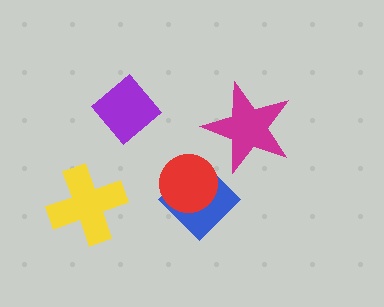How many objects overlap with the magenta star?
0 objects overlap with the magenta star.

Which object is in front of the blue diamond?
The red circle is in front of the blue diamond.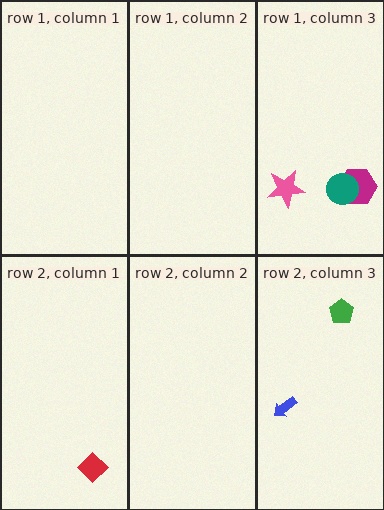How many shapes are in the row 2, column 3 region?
2.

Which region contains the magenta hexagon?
The row 1, column 3 region.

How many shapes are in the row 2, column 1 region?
1.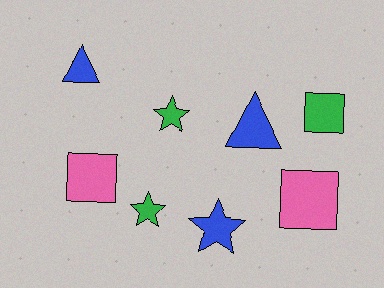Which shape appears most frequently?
Square, with 3 objects.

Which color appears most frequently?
Green, with 3 objects.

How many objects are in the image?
There are 8 objects.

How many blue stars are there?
There is 1 blue star.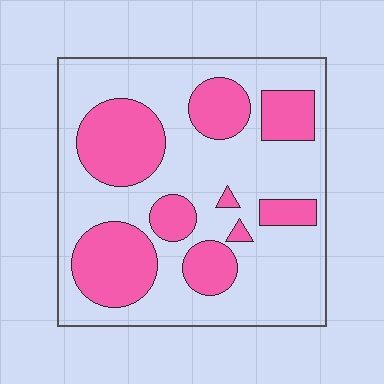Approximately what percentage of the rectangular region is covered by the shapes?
Approximately 35%.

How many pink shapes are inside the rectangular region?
9.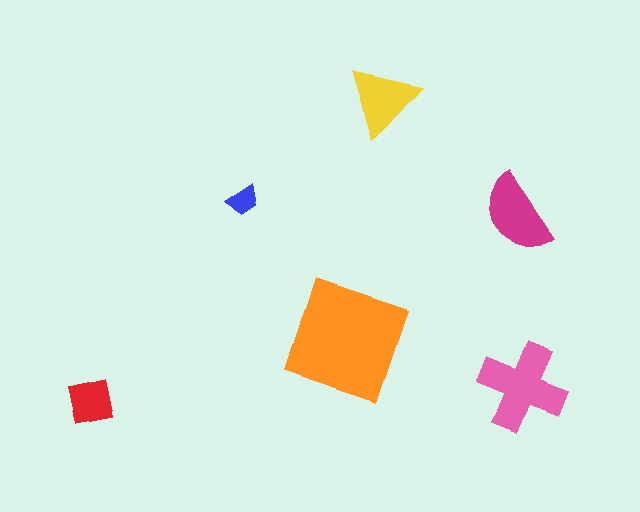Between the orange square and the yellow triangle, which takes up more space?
The orange square.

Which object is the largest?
The orange square.